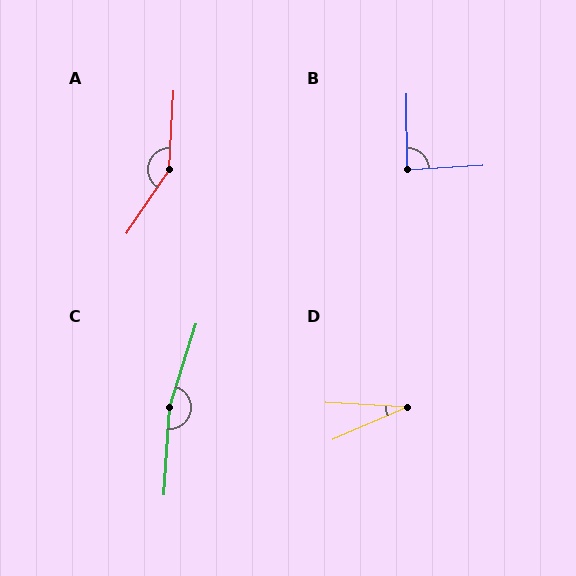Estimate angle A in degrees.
Approximately 149 degrees.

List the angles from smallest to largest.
D (27°), B (87°), A (149°), C (166°).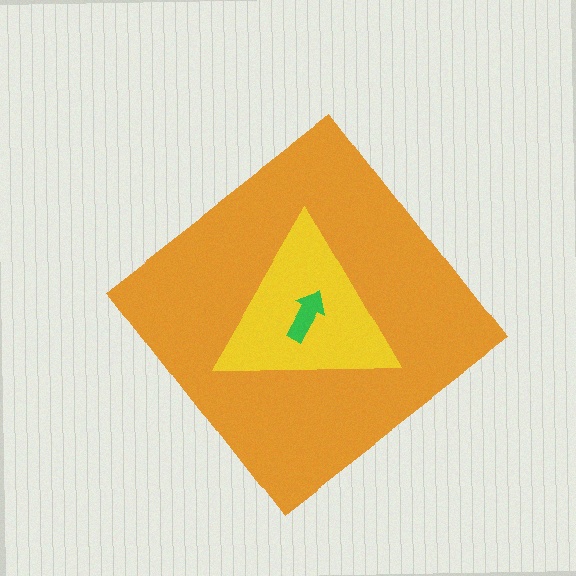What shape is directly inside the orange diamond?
The yellow triangle.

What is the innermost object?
The green arrow.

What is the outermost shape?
The orange diamond.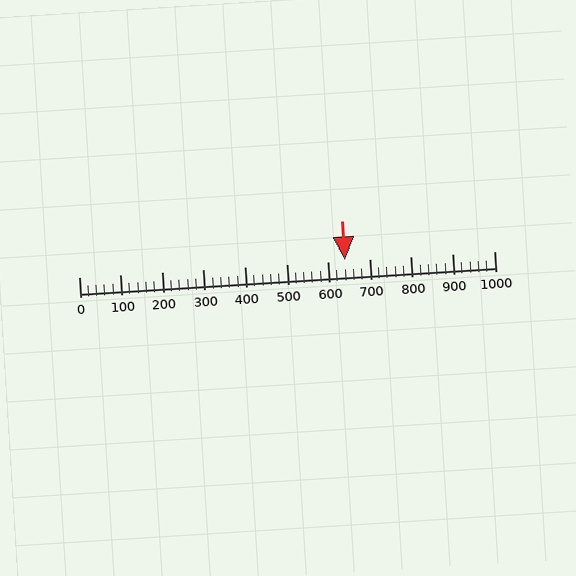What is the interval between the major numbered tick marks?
The major tick marks are spaced 100 units apart.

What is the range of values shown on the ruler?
The ruler shows values from 0 to 1000.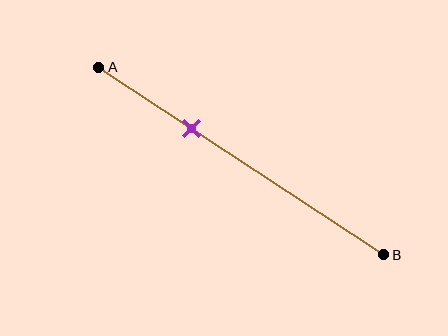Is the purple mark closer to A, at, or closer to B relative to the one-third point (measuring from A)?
The purple mark is approximately at the one-third point of segment AB.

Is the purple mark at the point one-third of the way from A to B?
Yes, the mark is approximately at the one-third point.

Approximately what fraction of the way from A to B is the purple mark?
The purple mark is approximately 35% of the way from A to B.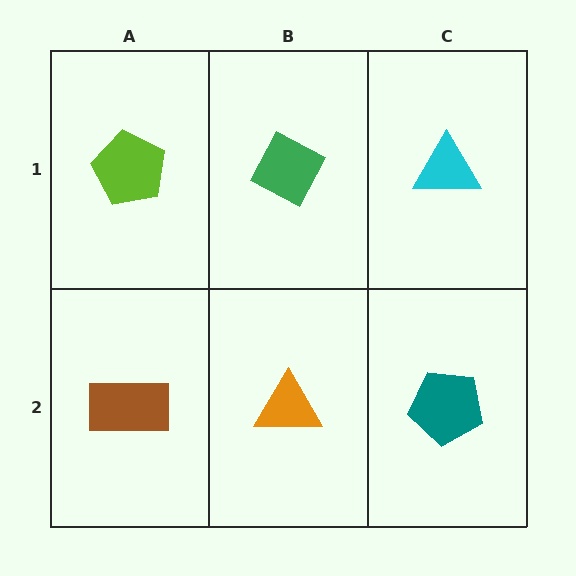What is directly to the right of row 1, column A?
A green diamond.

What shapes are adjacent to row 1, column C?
A teal pentagon (row 2, column C), a green diamond (row 1, column B).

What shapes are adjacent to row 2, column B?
A green diamond (row 1, column B), a brown rectangle (row 2, column A), a teal pentagon (row 2, column C).